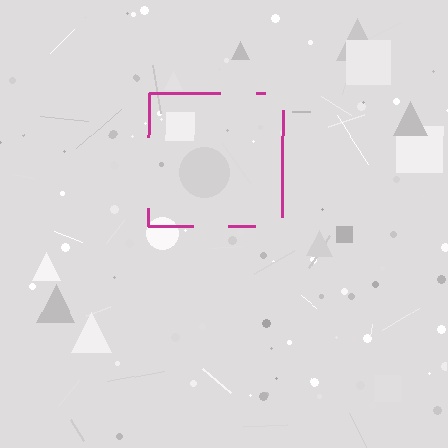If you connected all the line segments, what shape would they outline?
They would outline a square.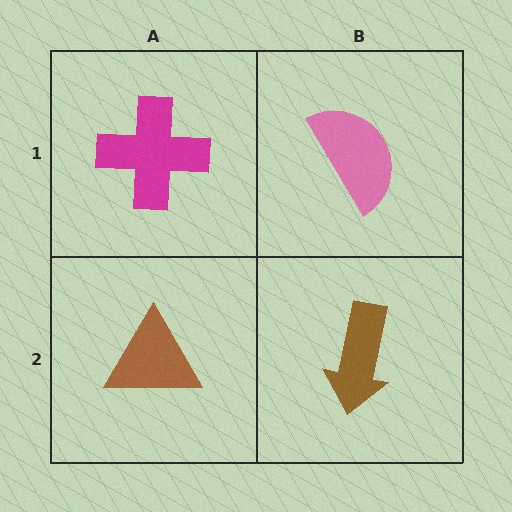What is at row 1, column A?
A magenta cross.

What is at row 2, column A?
A brown triangle.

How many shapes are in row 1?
2 shapes.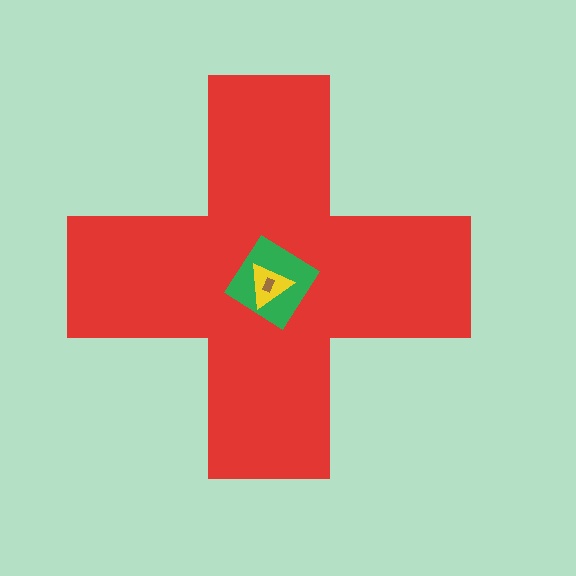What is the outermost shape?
The red cross.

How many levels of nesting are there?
4.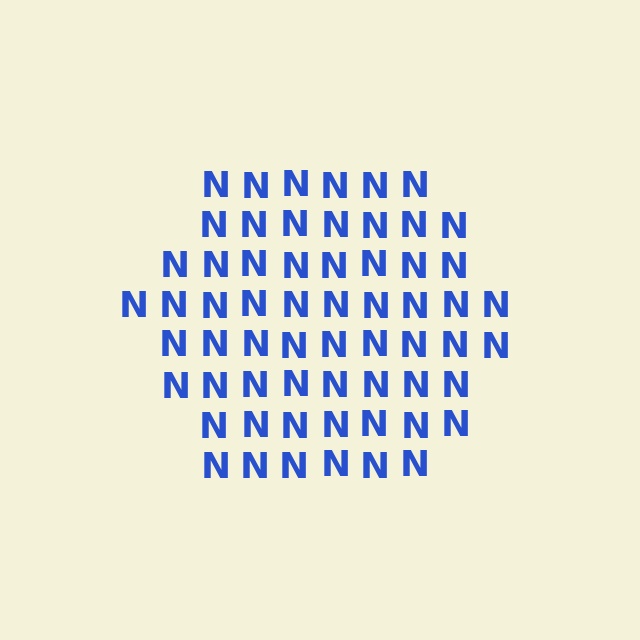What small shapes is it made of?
It is made of small letter N's.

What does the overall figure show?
The overall figure shows a hexagon.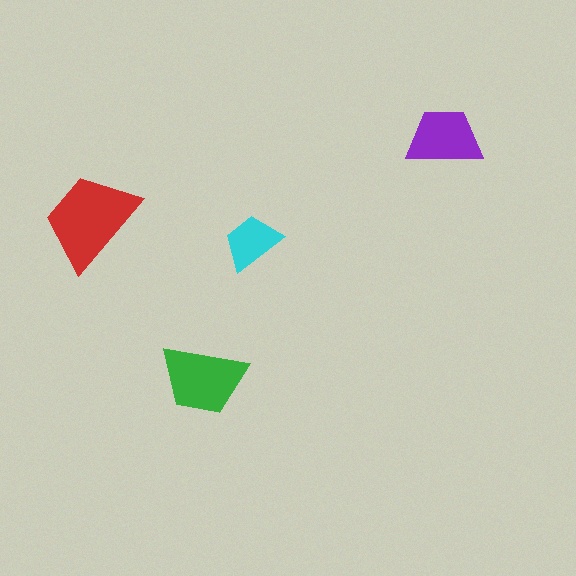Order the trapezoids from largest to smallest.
the red one, the green one, the purple one, the cyan one.